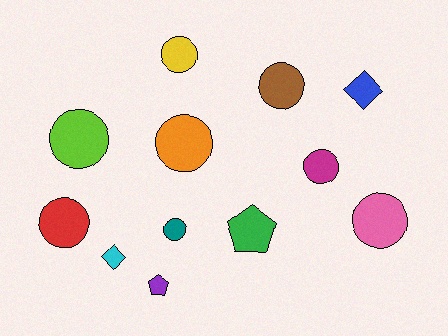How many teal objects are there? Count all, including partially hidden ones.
There is 1 teal object.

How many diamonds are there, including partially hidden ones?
There are 2 diamonds.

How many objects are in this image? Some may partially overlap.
There are 12 objects.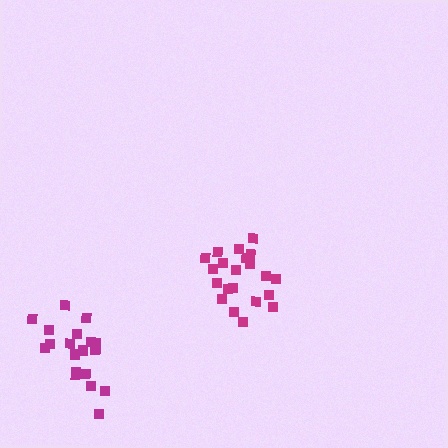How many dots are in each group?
Group 1: 21 dots, Group 2: 21 dots (42 total).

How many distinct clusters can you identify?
There are 2 distinct clusters.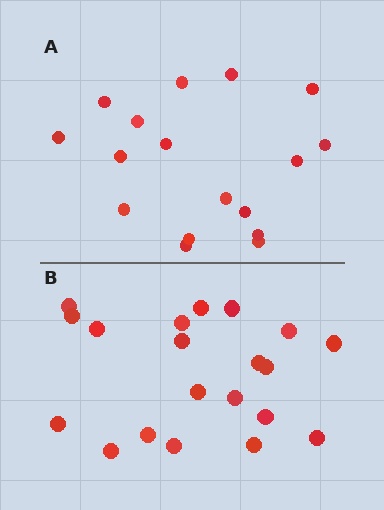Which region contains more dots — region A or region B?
Region B (the bottom region) has more dots.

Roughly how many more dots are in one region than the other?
Region B has just a few more — roughly 2 or 3 more dots than region A.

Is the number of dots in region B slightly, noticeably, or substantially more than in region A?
Region B has only slightly more — the two regions are fairly close. The ratio is roughly 1.2 to 1.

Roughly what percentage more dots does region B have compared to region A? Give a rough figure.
About 20% more.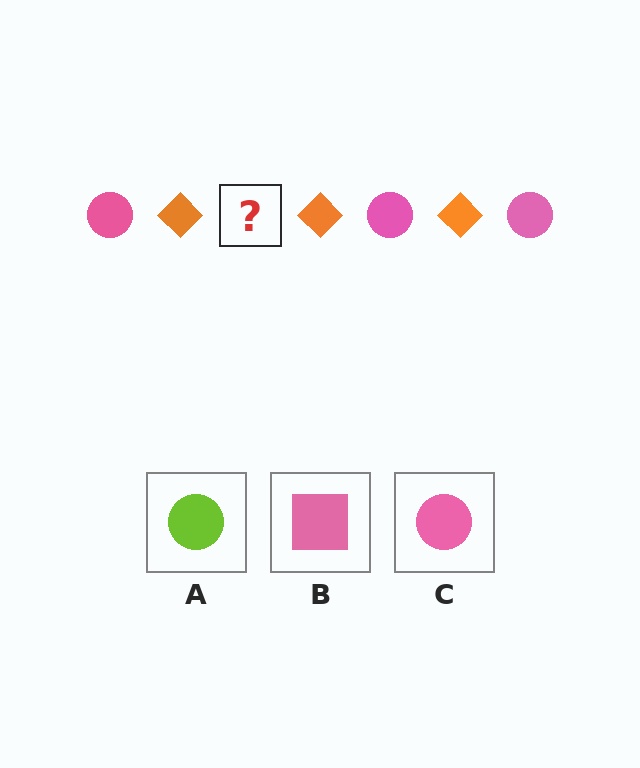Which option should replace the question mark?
Option C.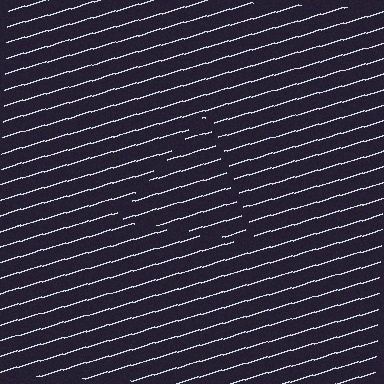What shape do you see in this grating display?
An illusory triangle. The interior of the shape contains the same grating, shifted by half a period — the contour is defined by the phase discontinuity where line-ends from the inner and outer gratings abut.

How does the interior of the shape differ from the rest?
The interior of the shape contains the same grating, shifted by half a period — the contour is defined by the phase discontinuity where line-ends from the inner and outer gratings abut.